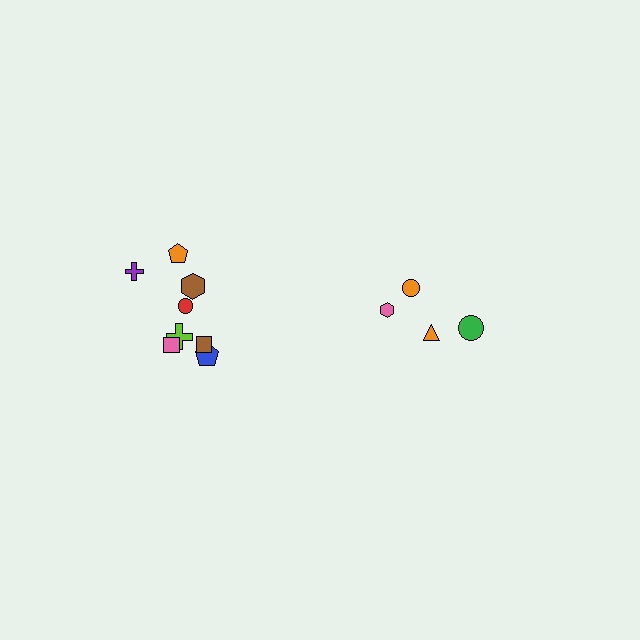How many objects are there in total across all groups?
There are 12 objects.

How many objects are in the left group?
There are 8 objects.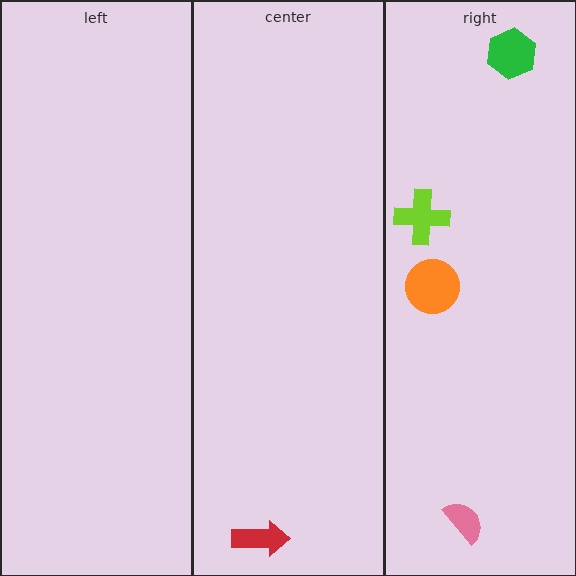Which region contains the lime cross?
The right region.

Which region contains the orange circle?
The right region.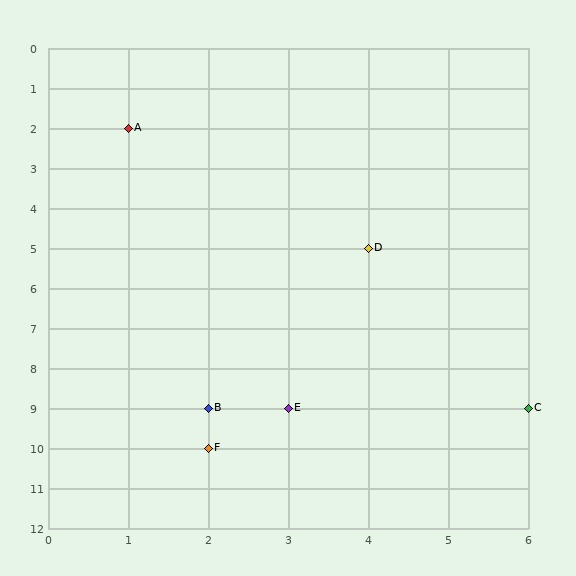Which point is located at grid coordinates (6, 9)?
Point C is at (6, 9).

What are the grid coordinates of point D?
Point D is at grid coordinates (4, 5).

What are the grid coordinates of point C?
Point C is at grid coordinates (6, 9).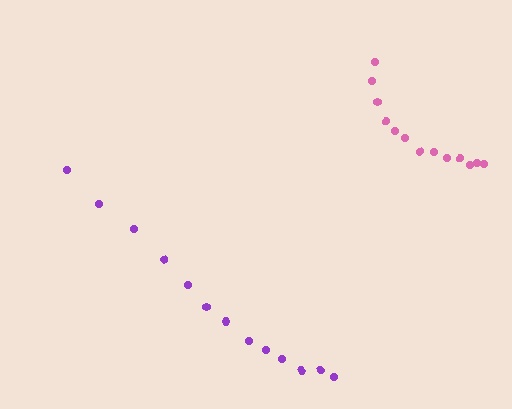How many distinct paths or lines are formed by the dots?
There are 2 distinct paths.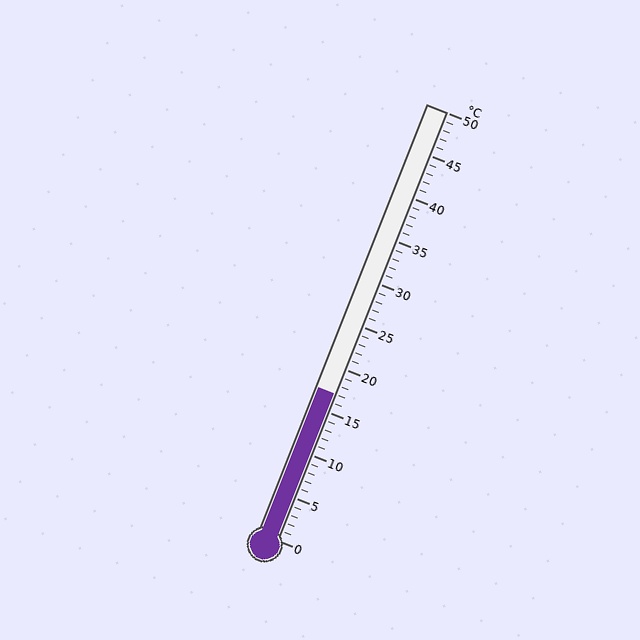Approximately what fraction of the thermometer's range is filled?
The thermometer is filled to approximately 35% of its range.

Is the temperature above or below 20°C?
The temperature is below 20°C.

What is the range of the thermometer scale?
The thermometer scale ranges from 0°C to 50°C.